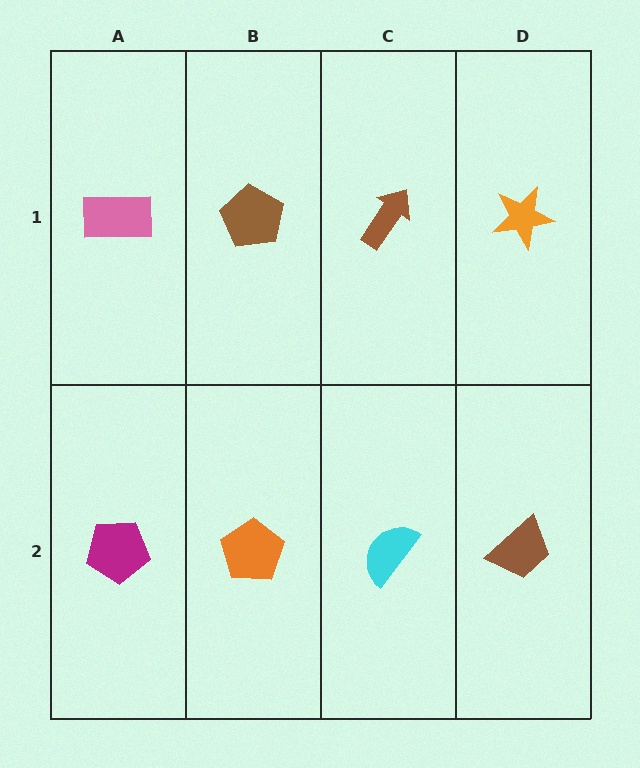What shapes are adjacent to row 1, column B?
An orange pentagon (row 2, column B), a pink rectangle (row 1, column A), a brown arrow (row 1, column C).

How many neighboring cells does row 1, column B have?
3.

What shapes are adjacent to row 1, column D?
A brown trapezoid (row 2, column D), a brown arrow (row 1, column C).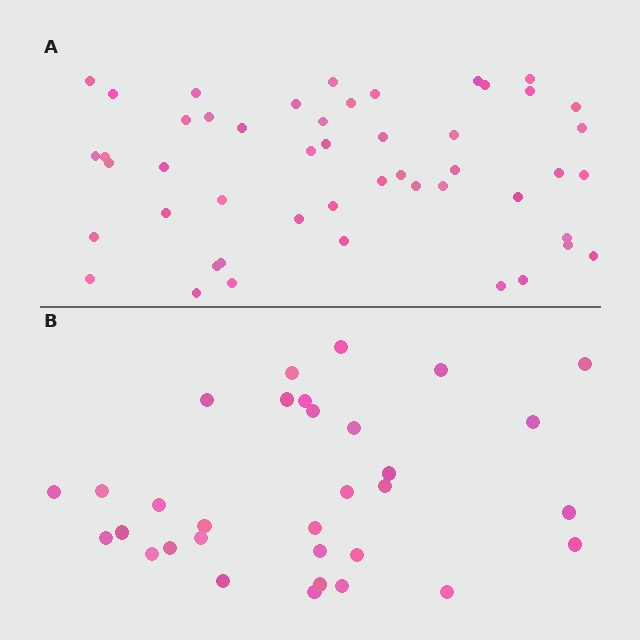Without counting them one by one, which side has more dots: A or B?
Region A (the top region) has more dots.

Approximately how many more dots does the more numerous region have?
Region A has approximately 15 more dots than region B.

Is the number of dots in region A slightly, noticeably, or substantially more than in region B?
Region A has substantially more. The ratio is roughly 1.5 to 1.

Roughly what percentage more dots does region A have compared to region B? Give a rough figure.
About 55% more.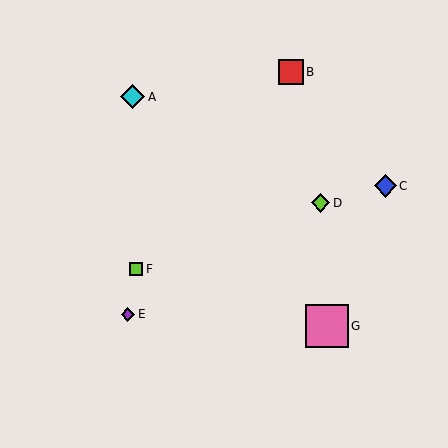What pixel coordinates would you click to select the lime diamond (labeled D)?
Click at (321, 203) to select the lime diamond D.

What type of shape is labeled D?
Shape D is a lime diamond.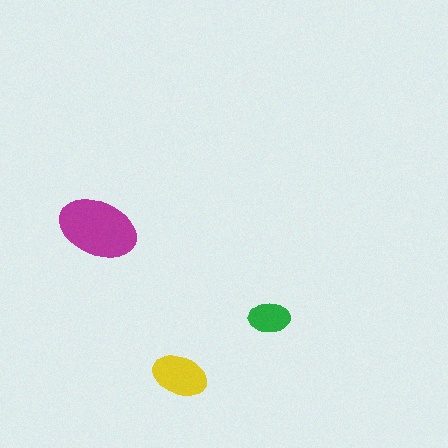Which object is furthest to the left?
The magenta ellipse is leftmost.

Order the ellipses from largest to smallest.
the magenta one, the yellow one, the green one.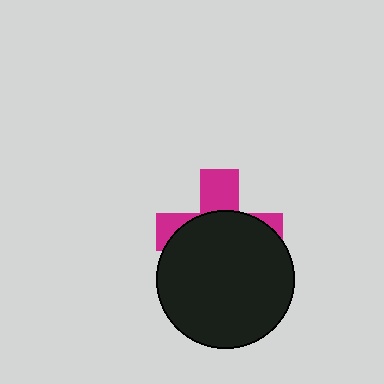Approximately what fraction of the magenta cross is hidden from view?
Roughly 66% of the magenta cross is hidden behind the black circle.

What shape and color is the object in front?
The object in front is a black circle.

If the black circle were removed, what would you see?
You would see the complete magenta cross.